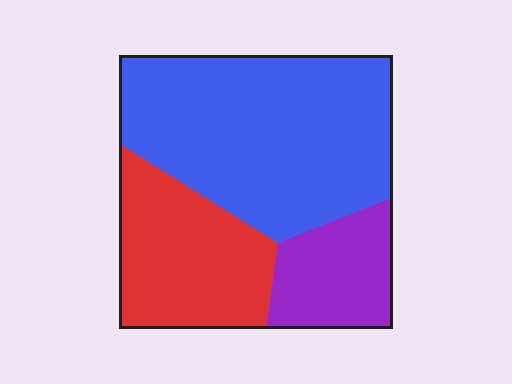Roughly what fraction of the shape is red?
Red covers roughly 30% of the shape.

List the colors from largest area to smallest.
From largest to smallest: blue, red, purple.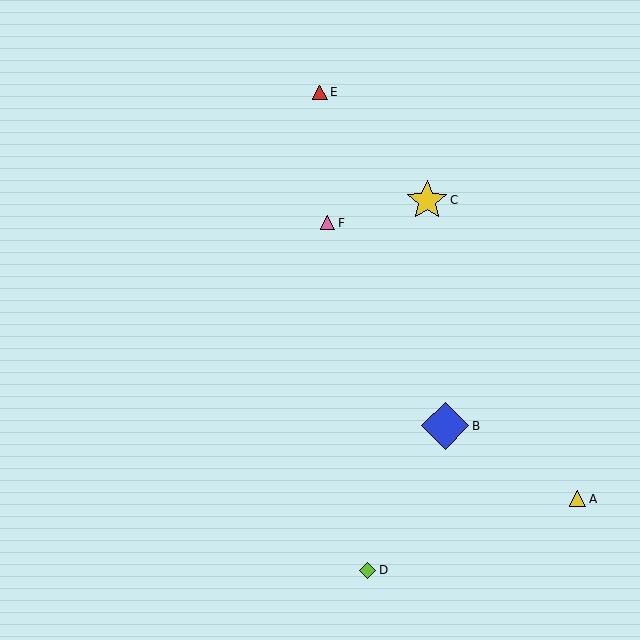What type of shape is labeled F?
Shape F is a pink triangle.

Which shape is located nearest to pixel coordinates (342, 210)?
The pink triangle (labeled F) at (327, 223) is nearest to that location.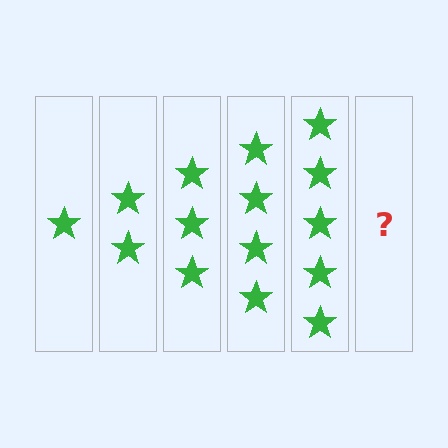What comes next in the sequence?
The next element should be 6 stars.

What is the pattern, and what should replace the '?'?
The pattern is that each step adds one more star. The '?' should be 6 stars.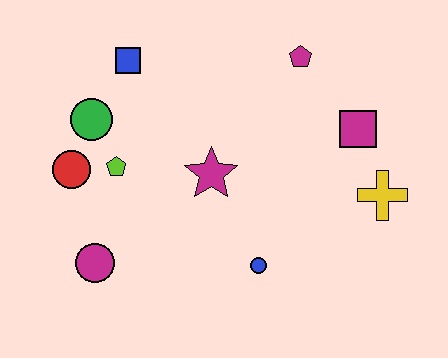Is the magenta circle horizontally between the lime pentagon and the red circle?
Yes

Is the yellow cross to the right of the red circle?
Yes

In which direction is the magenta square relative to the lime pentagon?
The magenta square is to the right of the lime pentagon.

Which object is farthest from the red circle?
The yellow cross is farthest from the red circle.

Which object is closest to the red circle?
The lime pentagon is closest to the red circle.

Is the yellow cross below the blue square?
Yes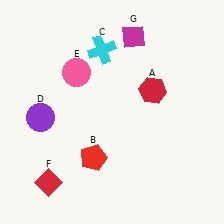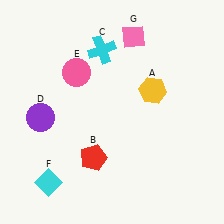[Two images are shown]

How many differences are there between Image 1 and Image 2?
There are 3 differences between the two images.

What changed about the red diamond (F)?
In Image 1, F is red. In Image 2, it changed to cyan.